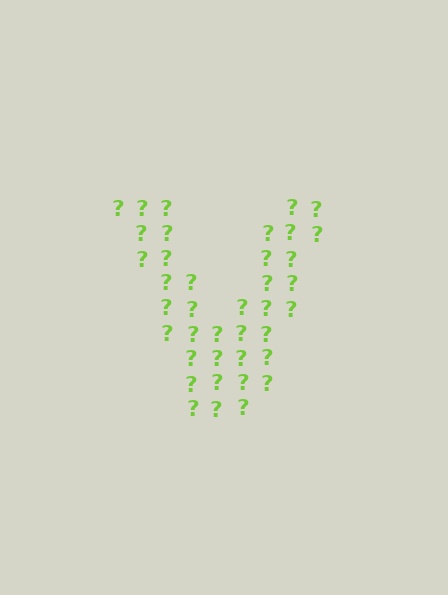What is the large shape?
The large shape is the letter V.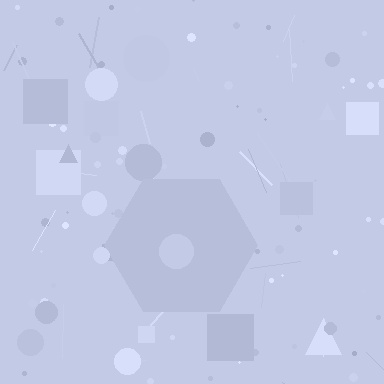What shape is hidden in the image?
A hexagon is hidden in the image.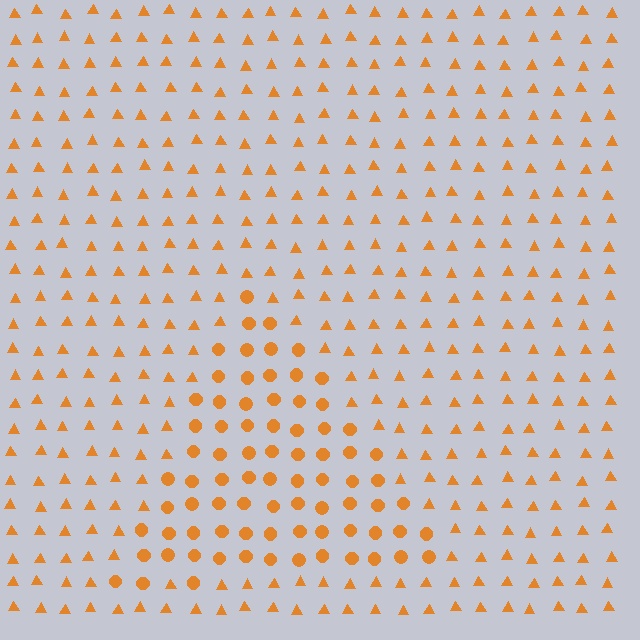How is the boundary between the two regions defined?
The boundary is defined by a change in element shape: circles inside vs. triangles outside. All elements share the same color and spacing.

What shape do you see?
I see a triangle.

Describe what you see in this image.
The image is filled with small orange elements arranged in a uniform grid. A triangle-shaped region contains circles, while the surrounding area contains triangles. The boundary is defined purely by the change in element shape.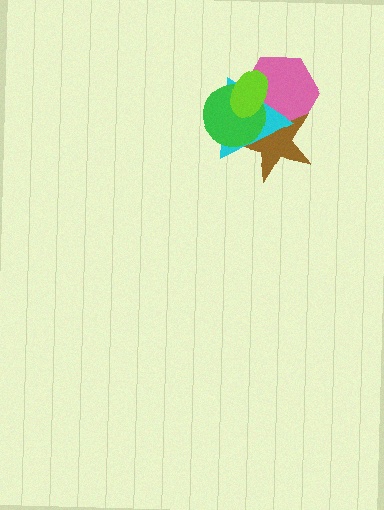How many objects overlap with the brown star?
4 objects overlap with the brown star.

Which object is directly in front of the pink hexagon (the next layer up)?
The brown star is directly in front of the pink hexagon.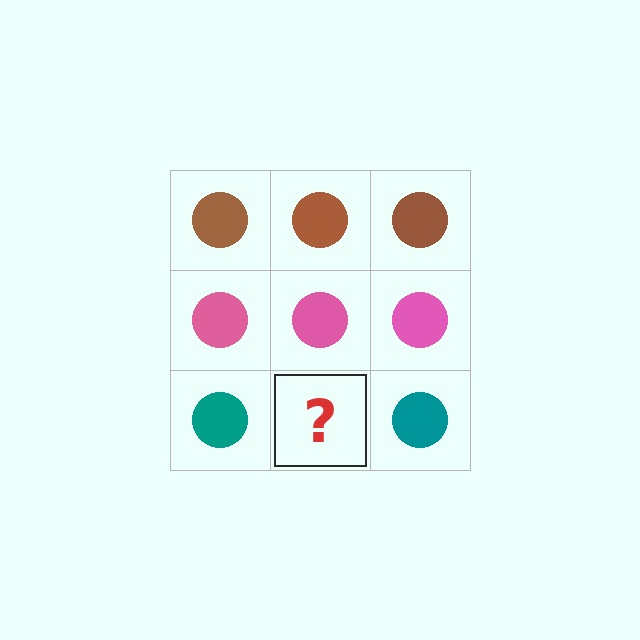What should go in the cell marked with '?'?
The missing cell should contain a teal circle.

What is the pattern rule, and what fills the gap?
The rule is that each row has a consistent color. The gap should be filled with a teal circle.